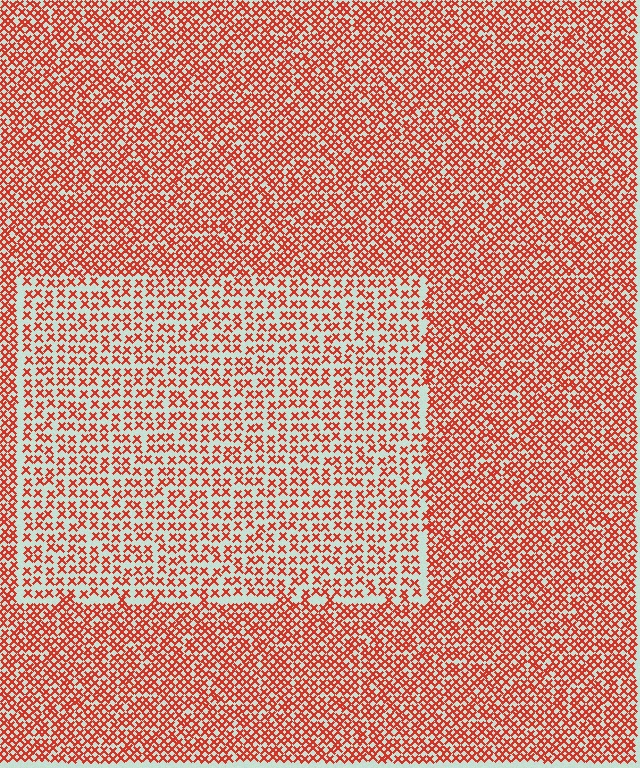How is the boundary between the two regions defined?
The boundary is defined by a change in element density (approximately 1.7x ratio). All elements are the same color, size, and shape.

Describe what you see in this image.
The image contains small red elements arranged at two different densities. A rectangle-shaped region is visible where the elements are less densely packed than the surrounding area.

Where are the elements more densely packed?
The elements are more densely packed outside the rectangle boundary.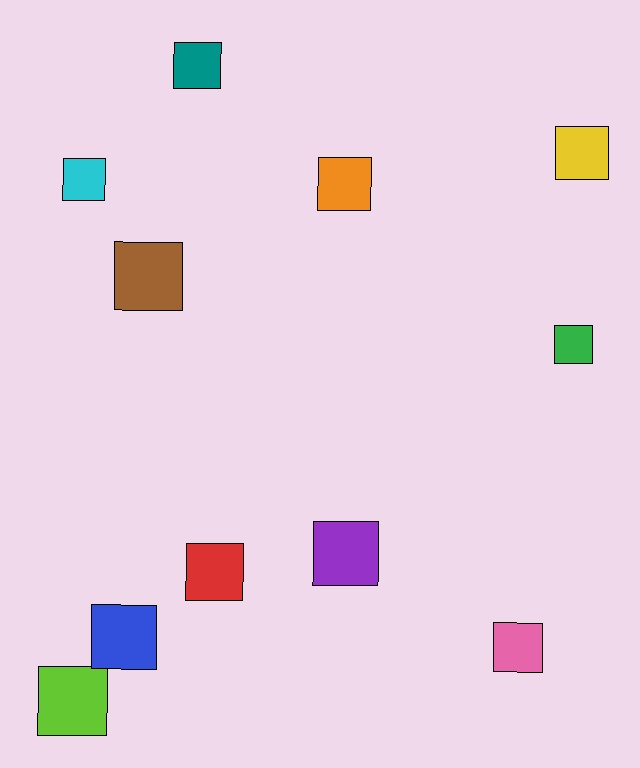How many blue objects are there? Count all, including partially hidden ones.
There is 1 blue object.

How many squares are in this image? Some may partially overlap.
There are 11 squares.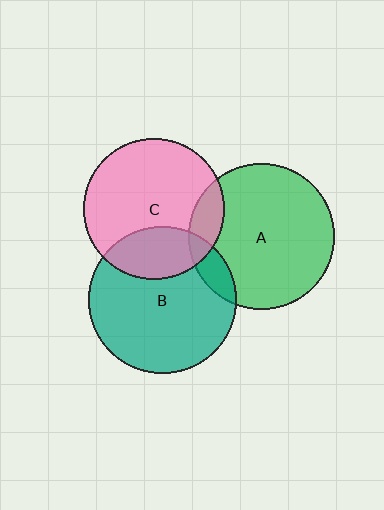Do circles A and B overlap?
Yes.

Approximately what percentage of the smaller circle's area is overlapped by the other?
Approximately 10%.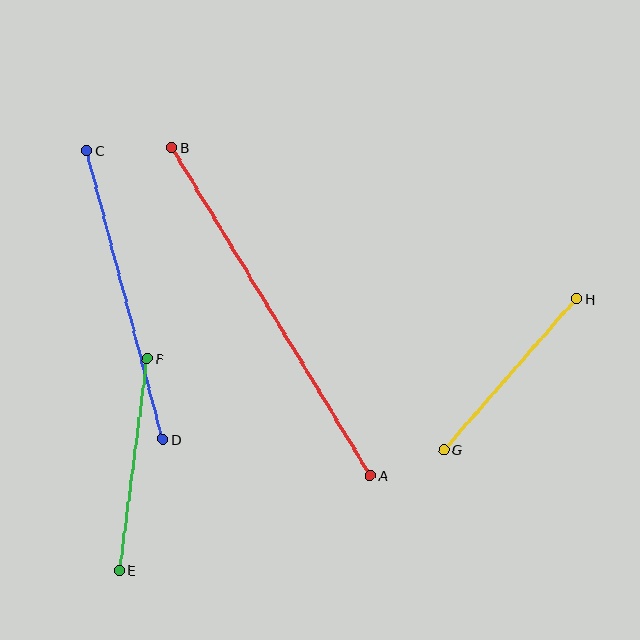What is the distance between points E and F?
The distance is approximately 213 pixels.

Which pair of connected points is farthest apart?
Points A and B are farthest apart.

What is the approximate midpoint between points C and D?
The midpoint is at approximately (125, 295) pixels.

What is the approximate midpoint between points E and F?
The midpoint is at approximately (133, 465) pixels.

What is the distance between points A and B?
The distance is approximately 383 pixels.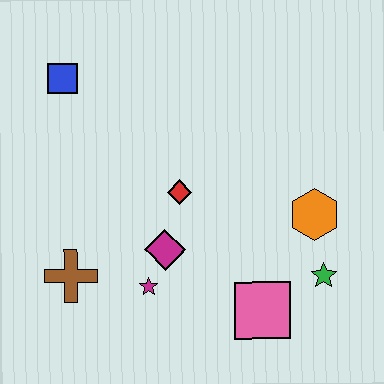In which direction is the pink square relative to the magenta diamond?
The pink square is to the right of the magenta diamond.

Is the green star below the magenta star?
No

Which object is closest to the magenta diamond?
The magenta star is closest to the magenta diamond.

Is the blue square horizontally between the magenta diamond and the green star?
No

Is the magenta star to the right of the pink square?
No